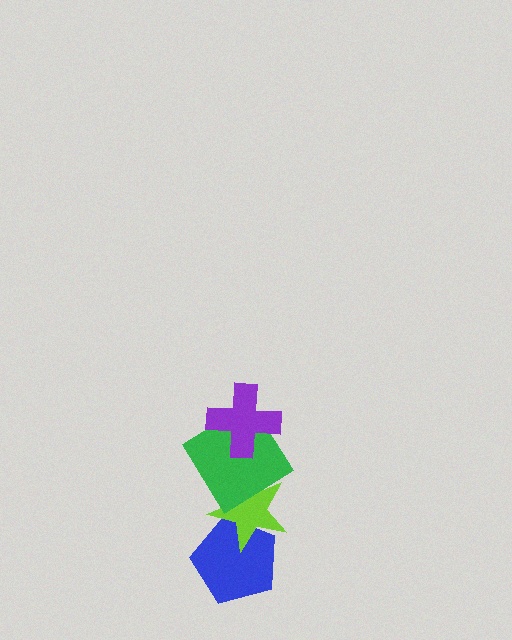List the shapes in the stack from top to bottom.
From top to bottom: the purple cross, the green diamond, the lime star, the blue pentagon.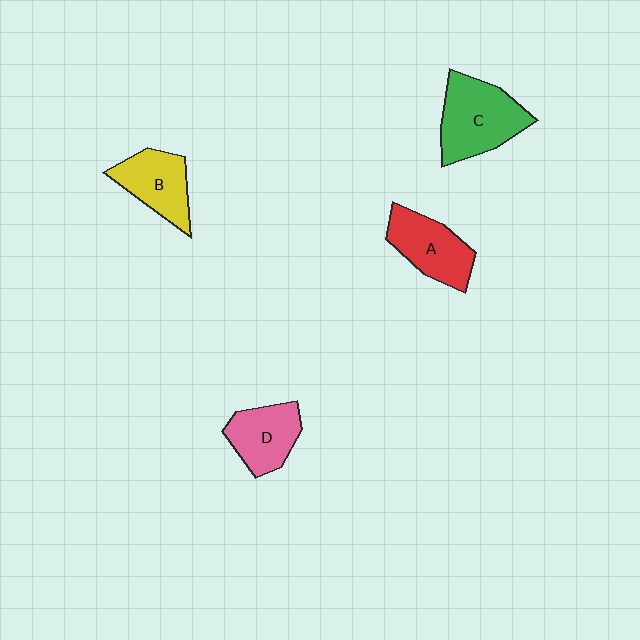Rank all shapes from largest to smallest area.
From largest to smallest: C (green), A (red), B (yellow), D (pink).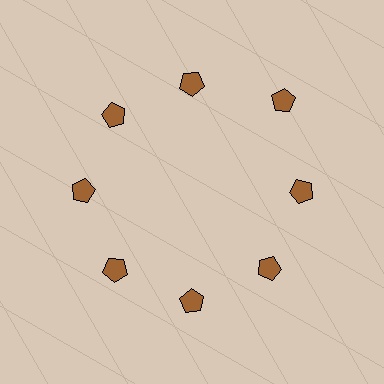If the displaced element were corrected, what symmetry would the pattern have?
It would have 8-fold rotational symmetry — the pattern would map onto itself every 45 degrees.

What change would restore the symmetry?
The symmetry would be restored by moving it inward, back onto the ring so that all 8 pentagons sit at equal angles and equal distance from the center.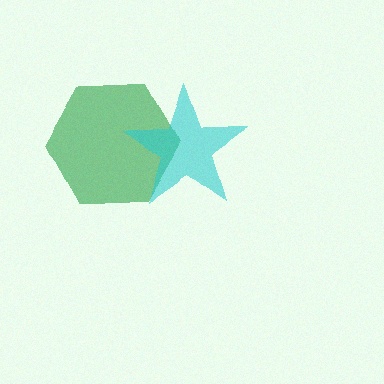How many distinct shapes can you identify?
There are 2 distinct shapes: a green hexagon, a cyan star.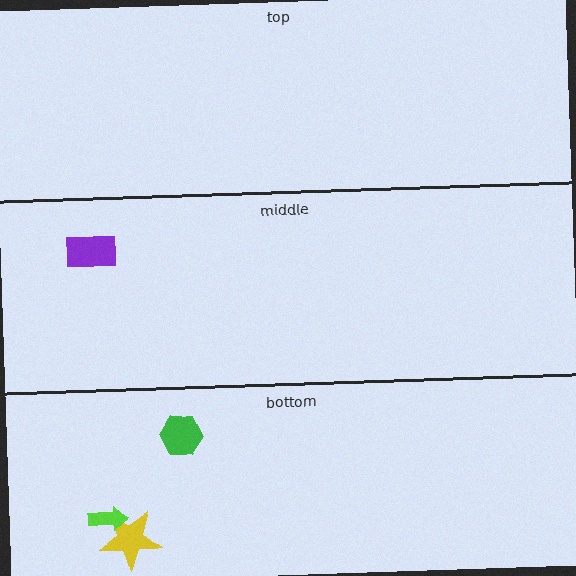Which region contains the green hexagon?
The bottom region.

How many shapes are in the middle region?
1.